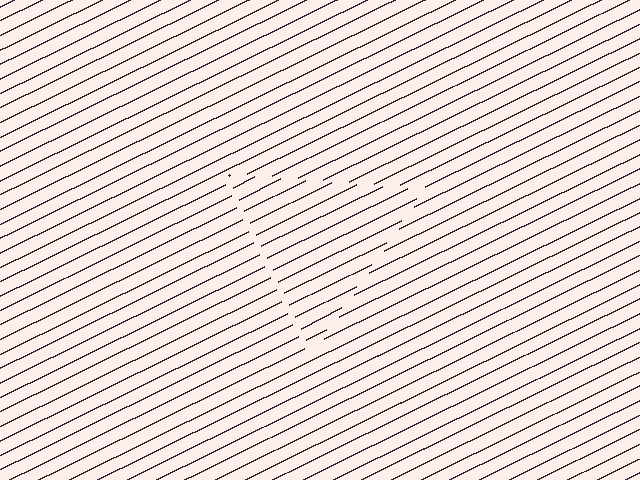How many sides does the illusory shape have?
3 sides — the line-ends trace a triangle.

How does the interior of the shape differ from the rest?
The interior of the shape contains the same grating, shifted by half a period — the contour is defined by the phase discontinuity where line-ends from the inner and outer gratings abut.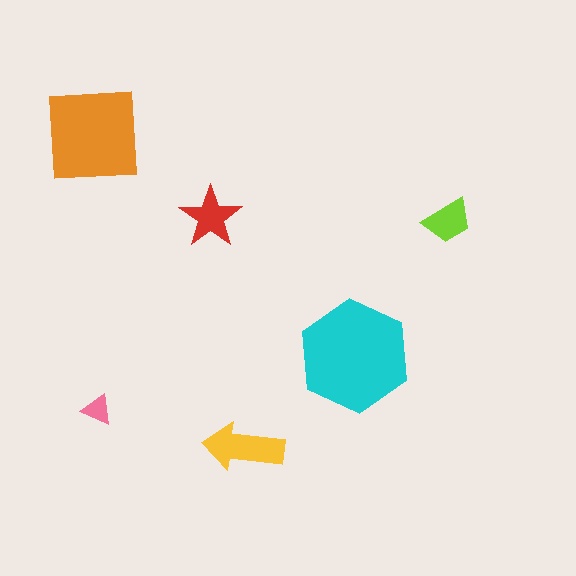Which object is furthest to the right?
The lime trapezoid is rightmost.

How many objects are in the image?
There are 6 objects in the image.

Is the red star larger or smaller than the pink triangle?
Larger.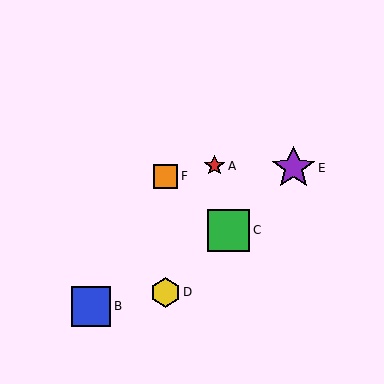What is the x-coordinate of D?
Object D is at x≈165.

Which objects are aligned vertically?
Objects D, F are aligned vertically.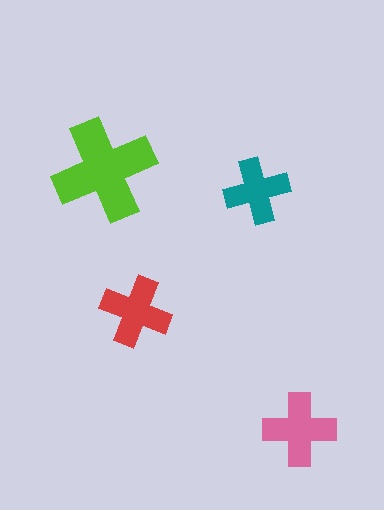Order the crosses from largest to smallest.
the lime one, the pink one, the red one, the teal one.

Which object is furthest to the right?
The pink cross is rightmost.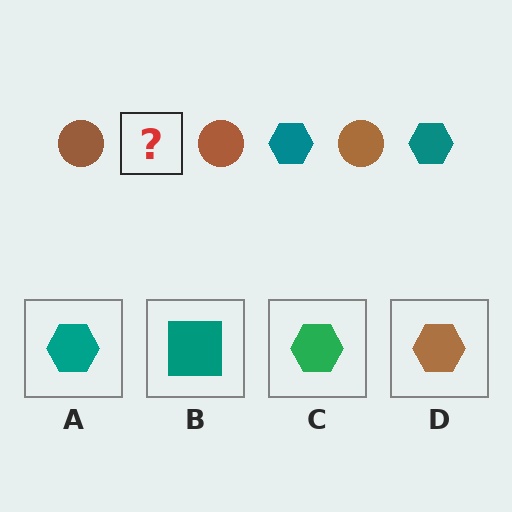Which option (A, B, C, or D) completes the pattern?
A.